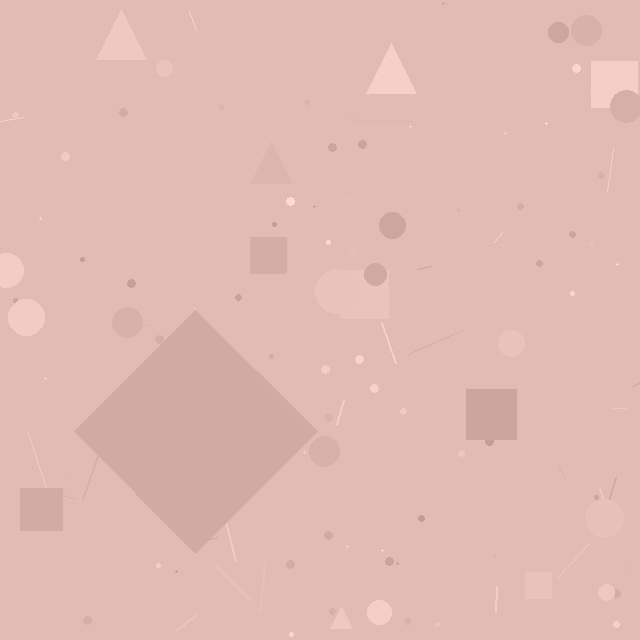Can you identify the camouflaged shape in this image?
The camouflaged shape is a diamond.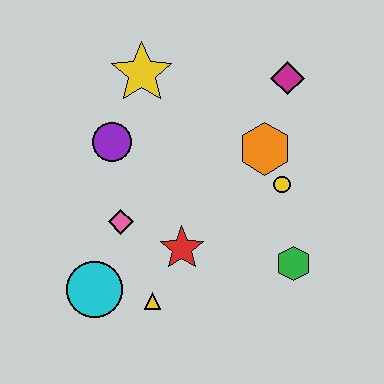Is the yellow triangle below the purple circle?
Yes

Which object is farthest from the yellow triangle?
The magenta diamond is farthest from the yellow triangle.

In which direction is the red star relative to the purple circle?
The red star is below the purple circle.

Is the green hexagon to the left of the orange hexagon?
No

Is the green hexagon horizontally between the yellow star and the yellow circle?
No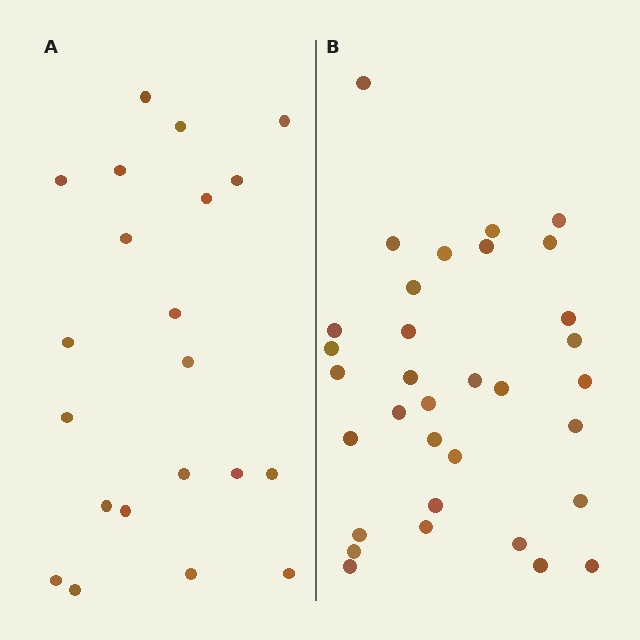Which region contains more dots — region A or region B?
Region B (the right region) has more dots.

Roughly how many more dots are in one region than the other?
Region B has roughly 12 or so more dots than region A.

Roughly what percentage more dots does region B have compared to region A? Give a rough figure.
About 55% more.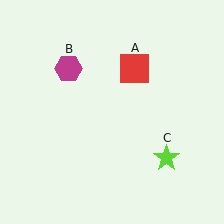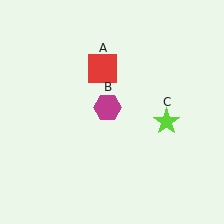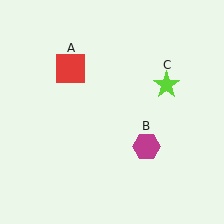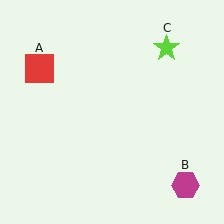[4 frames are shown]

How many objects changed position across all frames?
3 objects changed position: red square (object A), magenta hexagon (object B), lime star (object C).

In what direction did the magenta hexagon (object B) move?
The magenta hexagon (object B) moved down and to the right.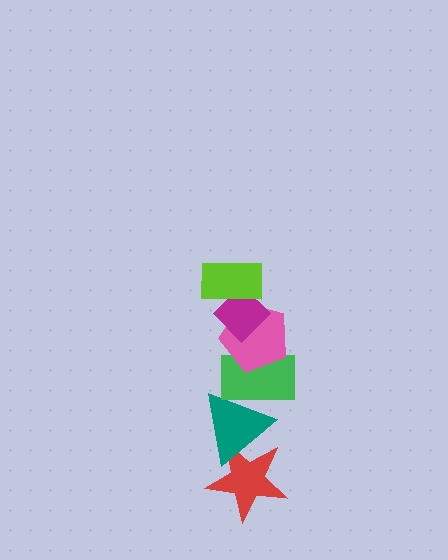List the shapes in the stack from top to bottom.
From top to bottom: the lime rectangle, the magenta diamond, the pink pentagon, the green rectangle, the teal triangle, the red star.